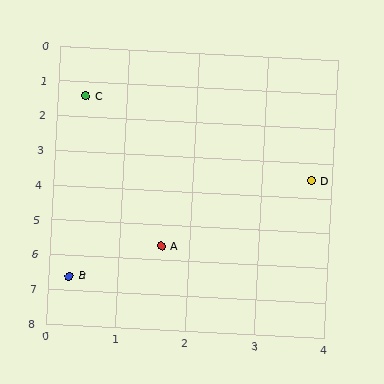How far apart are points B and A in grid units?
Points B and A are about 1.6 grid units apart.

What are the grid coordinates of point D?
Point D is at approximately (3.7, 3.5).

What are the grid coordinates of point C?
Point C is at approximately (0.4, 1.4).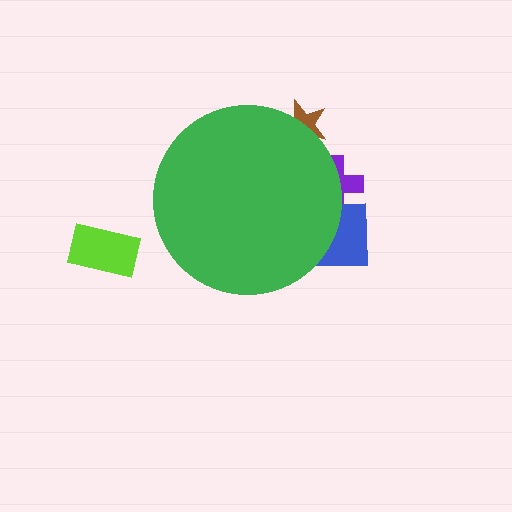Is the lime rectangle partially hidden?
No, the lime rectangle is fully visible.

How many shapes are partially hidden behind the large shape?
3 shapes are partially hidden.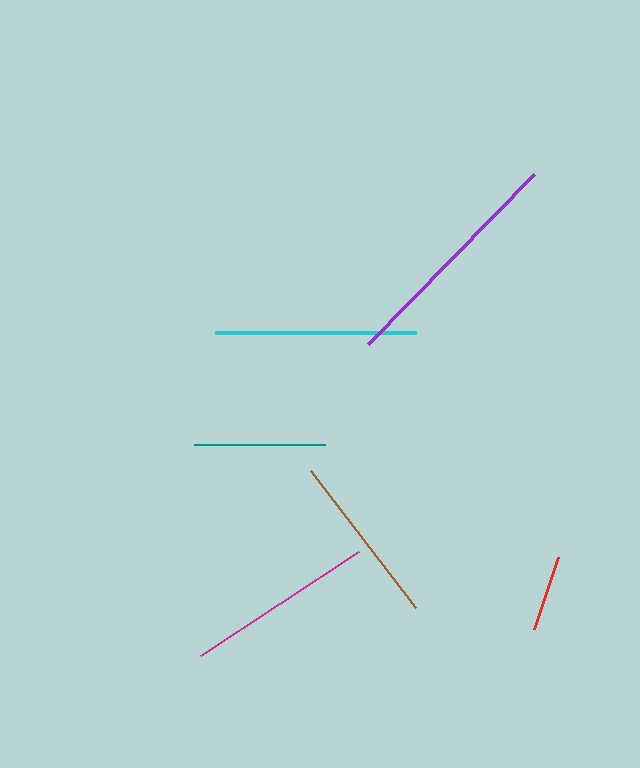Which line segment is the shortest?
The red line is the shortest at approximately 76 pixels.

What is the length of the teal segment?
The teal segment is approximately 132 pixels long.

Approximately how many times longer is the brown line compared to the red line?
The brown line is approximately 2.3 times the length of the red line.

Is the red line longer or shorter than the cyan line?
The cyan line is longer than the red line.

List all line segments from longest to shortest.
From longest to shortest: purple, cyan, magenta, brown, teal, red.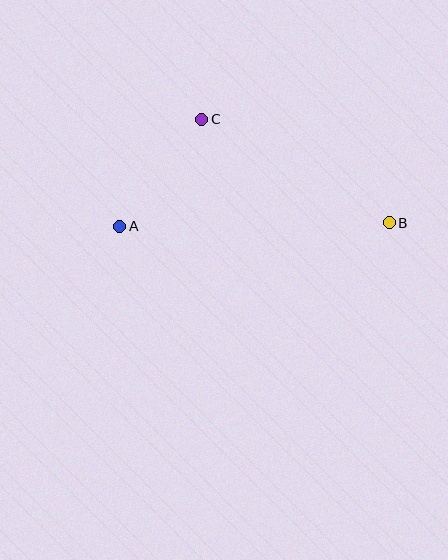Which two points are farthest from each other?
Points A and B are farthest from each other.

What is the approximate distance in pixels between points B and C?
The distance between B and C is approximately 214 pixels.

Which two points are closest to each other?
Points A and C are closest to each other.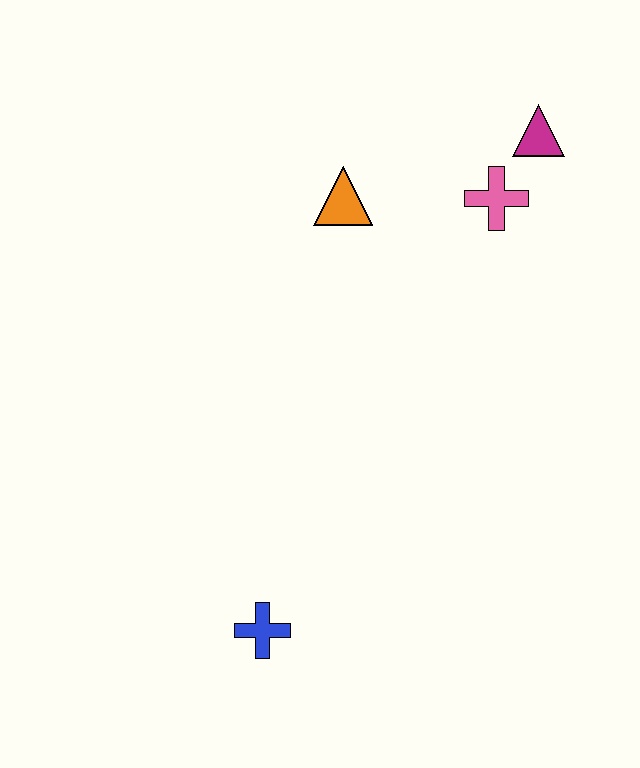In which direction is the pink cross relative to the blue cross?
The pink cross is above the blue cross.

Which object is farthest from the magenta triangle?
The blue cross is farthest from the magenta triangle.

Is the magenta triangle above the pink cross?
Yes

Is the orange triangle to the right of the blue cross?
Yes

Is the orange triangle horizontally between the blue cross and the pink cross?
Yes